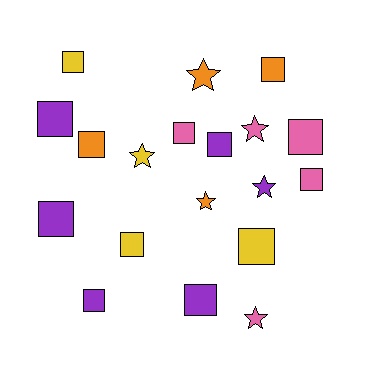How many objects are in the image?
There are 19 objects.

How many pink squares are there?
There are 3 pink squares.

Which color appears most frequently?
Purple, with 6 objects.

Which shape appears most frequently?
Square, with 13 objects.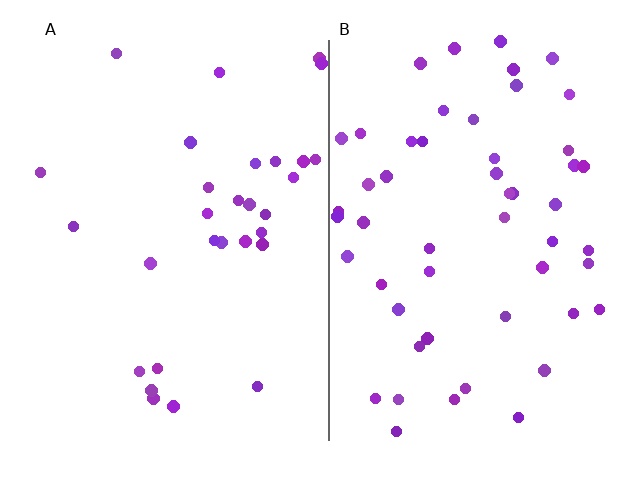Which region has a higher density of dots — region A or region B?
B (the right).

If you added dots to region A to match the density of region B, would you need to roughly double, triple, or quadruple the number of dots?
Approximately double.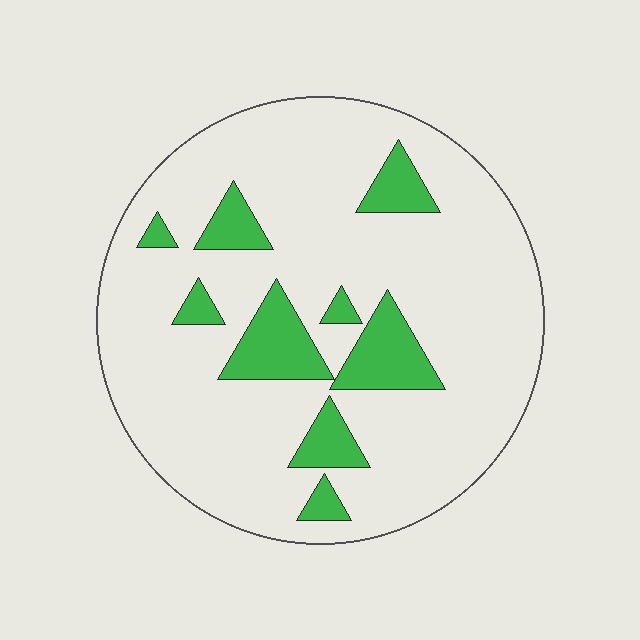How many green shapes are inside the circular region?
9.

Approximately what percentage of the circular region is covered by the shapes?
Approximately 15%.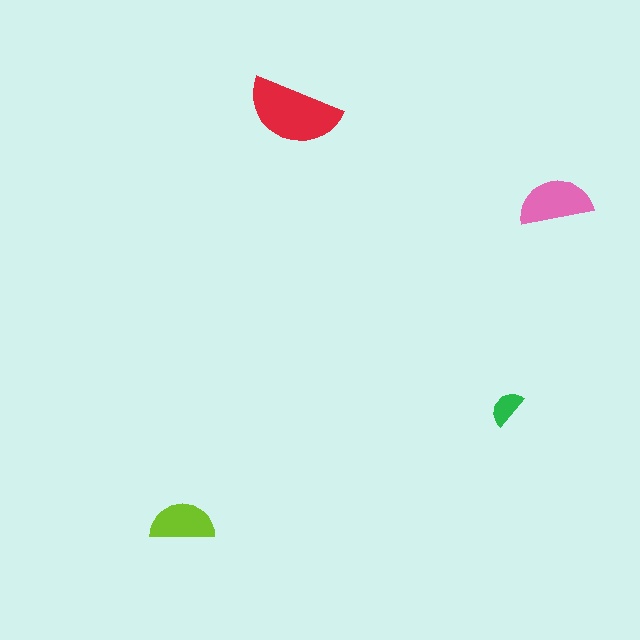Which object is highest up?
The red semicircle is topmost.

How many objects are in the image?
There are 4 objects in the image.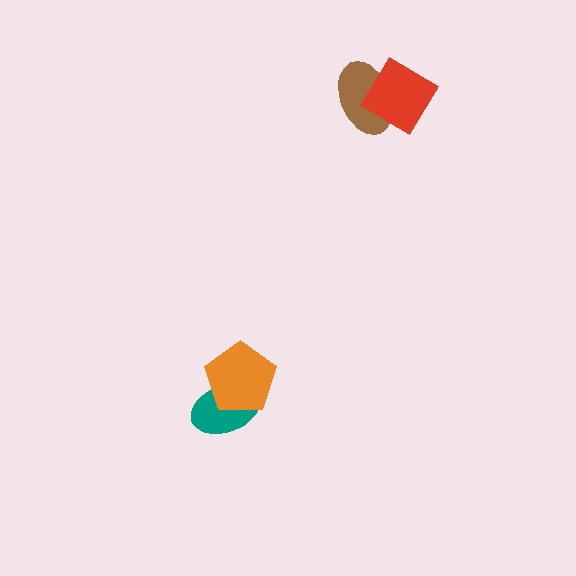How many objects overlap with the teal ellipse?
1 object overlaps with the teal ellipse.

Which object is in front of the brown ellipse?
The red diamond is in front of the brown ellipse.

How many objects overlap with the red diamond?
1 object overlaps with the red diamond.